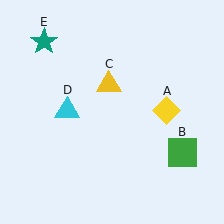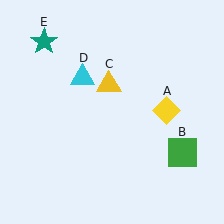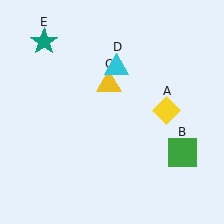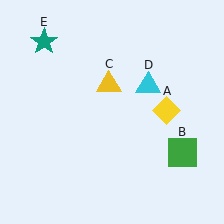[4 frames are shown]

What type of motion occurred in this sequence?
The cyan triangle (object D) rotated clockwise around the center of the scene.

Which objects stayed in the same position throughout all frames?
Yellow diamond (object A) and green square (object B) and yellow triangle (object C) and teal star (object E) remained stationary.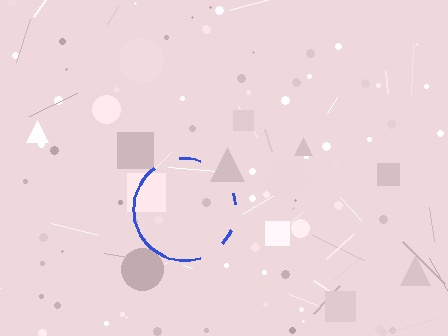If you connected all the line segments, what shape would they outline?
They would outline a circle.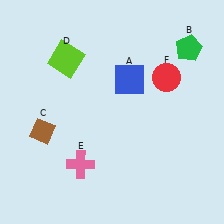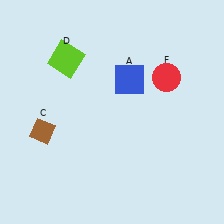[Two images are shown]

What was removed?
The pink cross (E), the green pentagon (B) were removed in Image 2.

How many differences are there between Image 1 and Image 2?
There are 2 differences between the two images.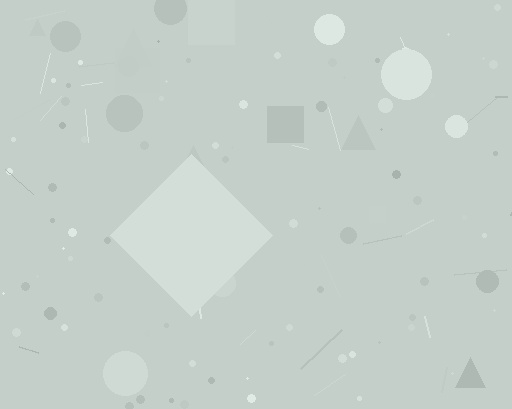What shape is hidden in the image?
A diamond is hidden in the image.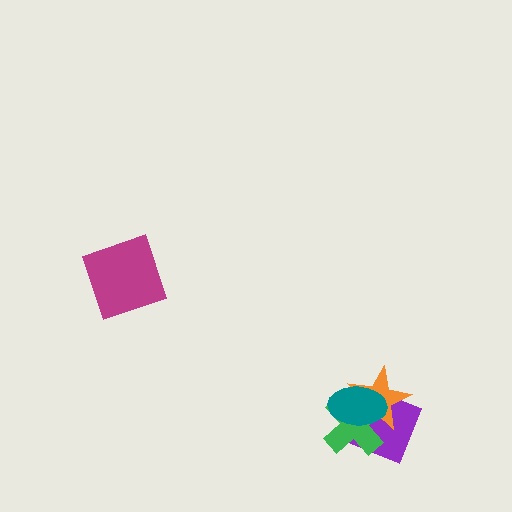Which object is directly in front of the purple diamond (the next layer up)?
The orange star is directly in front of the purple diamond.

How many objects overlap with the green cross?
3 objects overlap with the green cross.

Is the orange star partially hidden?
Yes, it is partially covered by another shape.